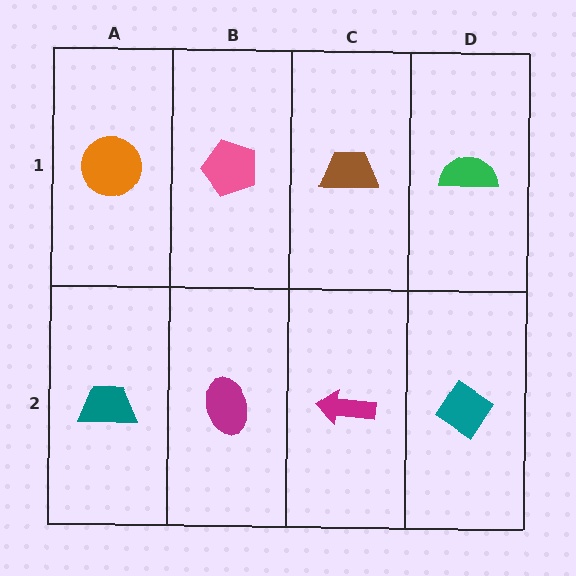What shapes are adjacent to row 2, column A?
An orange circle (row 1, column A), a magenta ellipse (row 2, column B).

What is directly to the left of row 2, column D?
A magenta arrow.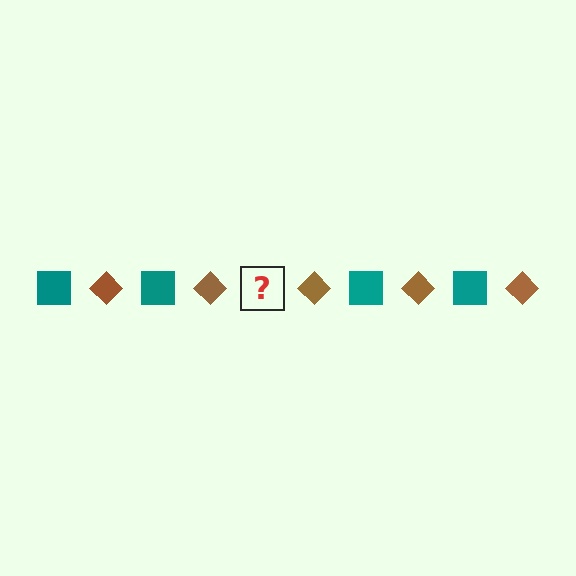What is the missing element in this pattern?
The missing element is a teal square.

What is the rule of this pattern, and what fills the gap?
The rule is that the pattern alternates between teal square and brown diamond. The gap should be filled with a teal square.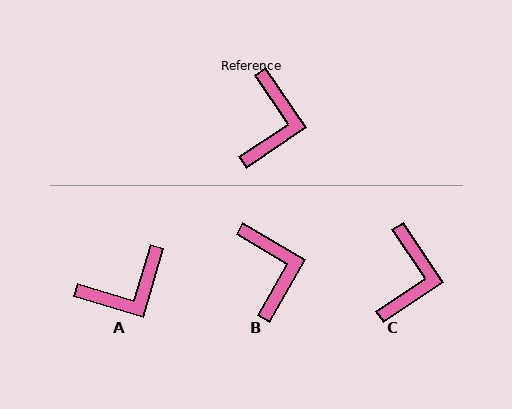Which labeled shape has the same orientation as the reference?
C.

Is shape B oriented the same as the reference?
No, it is off by about 26 degrees.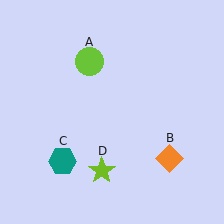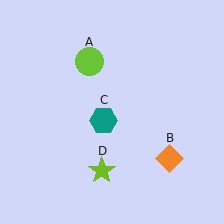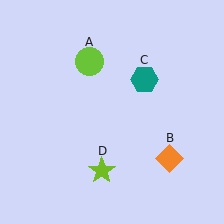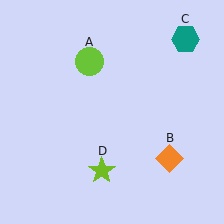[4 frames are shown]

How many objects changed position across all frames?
1 object changed position: teal hexagon (object C).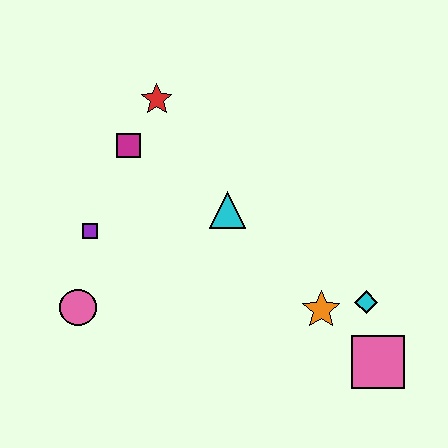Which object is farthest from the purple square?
The pink square is farthest from the purple square.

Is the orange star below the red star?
Yes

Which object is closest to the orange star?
The cyan diamond is closest to the orange star.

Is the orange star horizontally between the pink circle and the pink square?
Yes